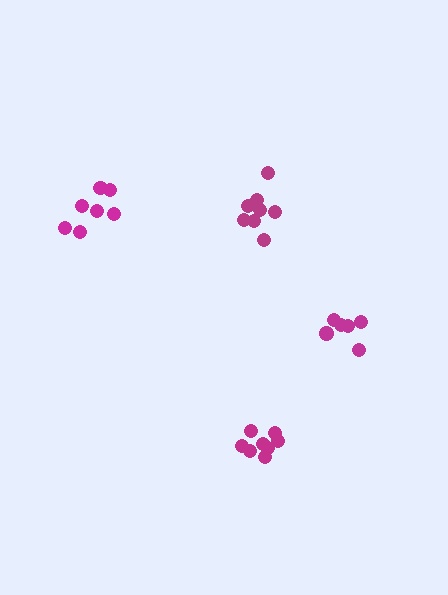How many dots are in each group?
Group 1: 8 dots, Group 2: 7 dots, Group 3: 8 dots, Group 4: 6 dots (29 total).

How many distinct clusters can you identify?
There are 4 distinct clusters.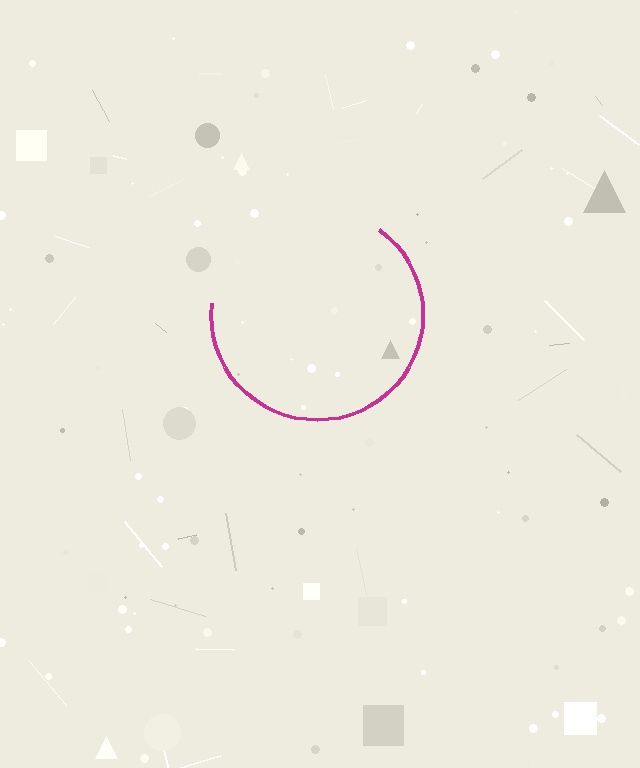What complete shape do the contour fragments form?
The contour fragments form a circle.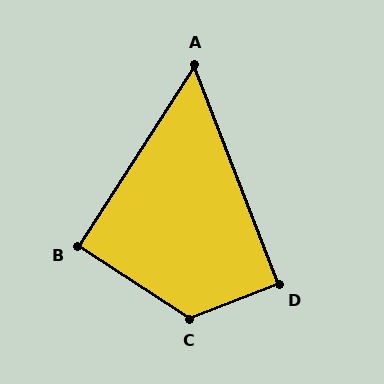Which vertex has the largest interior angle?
C, at approximately 126 degrees.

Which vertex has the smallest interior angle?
A, at approximately 54 degrees.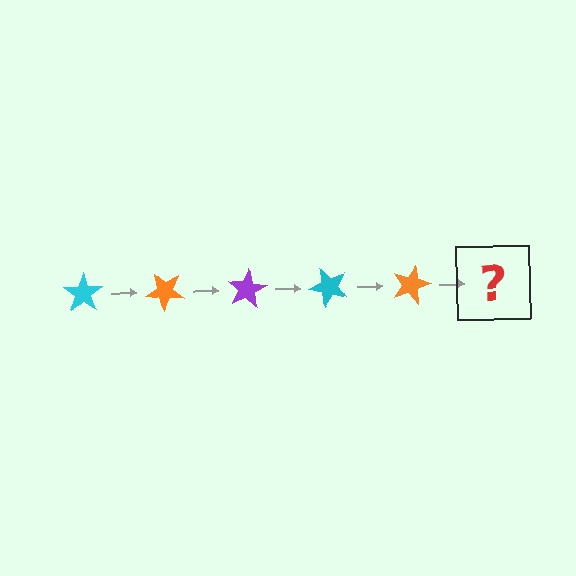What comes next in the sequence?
The next element should be a purple star, rotated 200 degrees from the start.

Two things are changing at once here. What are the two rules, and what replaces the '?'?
The two rules are that it rotates 40 degrees each step and the color cycles through cyan, orange, and purple. The '?' should be a purple star, rotated 200 degrees from the start.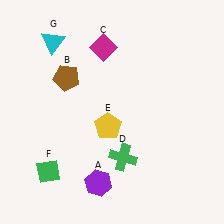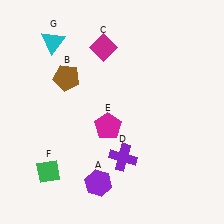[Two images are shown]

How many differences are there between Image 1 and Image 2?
There are 2 differences between the two images.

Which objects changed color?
D changed from green to purple. E changed from yellow to magenta.